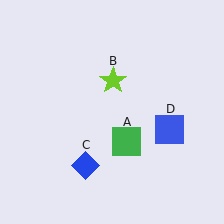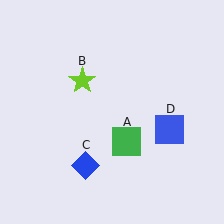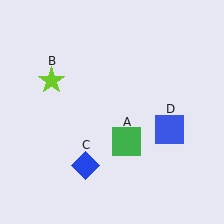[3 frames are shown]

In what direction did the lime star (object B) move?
The lime star (object B) moved left.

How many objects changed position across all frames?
1 object changed position: lime star (object B).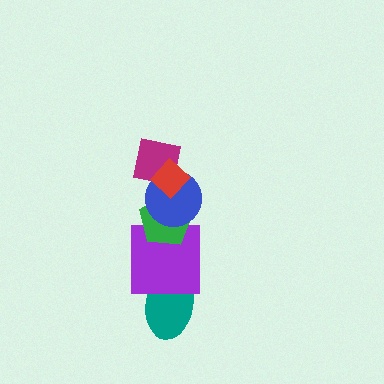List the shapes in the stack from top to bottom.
From top to bottom: the red diamond, the magenta square, the blue circle, the green pentagon, the purple square, the teal ellipse.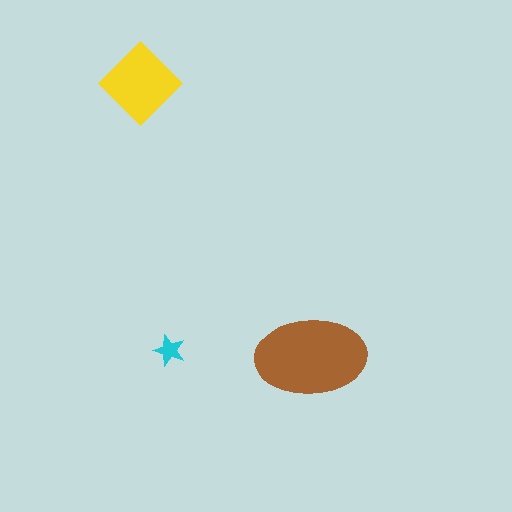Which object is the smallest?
The cyan star.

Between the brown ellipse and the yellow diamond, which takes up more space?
The brown ellipse.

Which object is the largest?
The brown ellipse.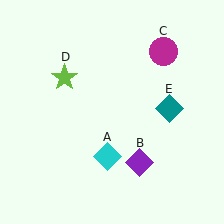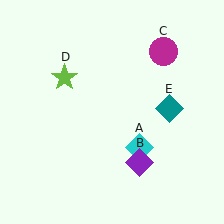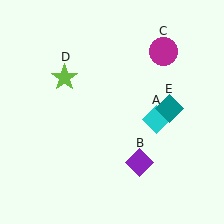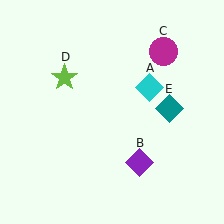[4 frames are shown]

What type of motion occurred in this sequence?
The cyan diamond (object A) rotated counterclockwise around the center of the scene.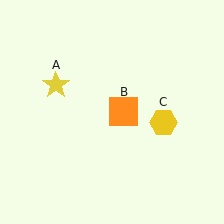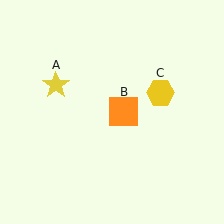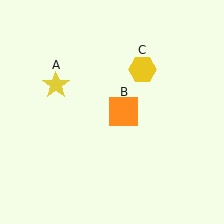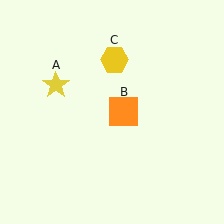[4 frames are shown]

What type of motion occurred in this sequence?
The yellow hexagon (object C) rotated counterclockwise around the center of the scene.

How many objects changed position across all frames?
1 object changed position: yellow hexagon (object C).